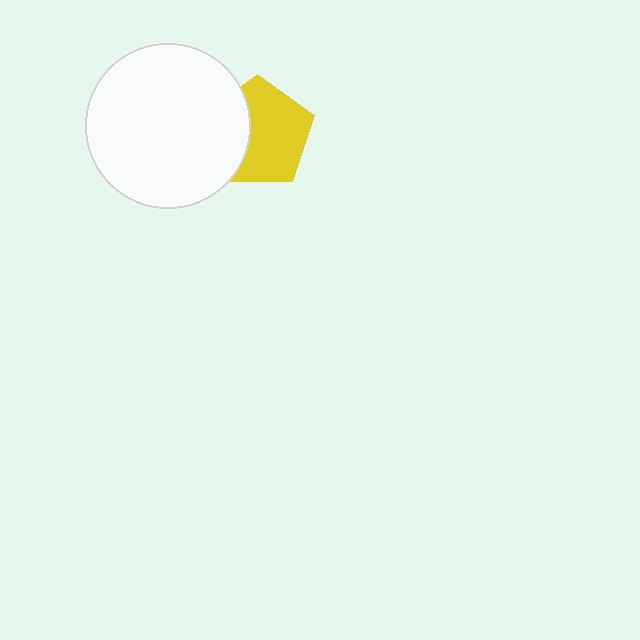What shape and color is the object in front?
The object in front is a white circle.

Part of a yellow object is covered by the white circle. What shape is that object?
It is a pentagon.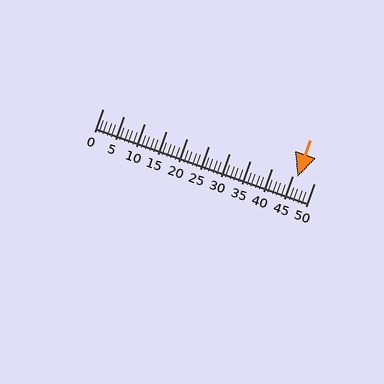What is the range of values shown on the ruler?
The ruler shows values from 0 to 50.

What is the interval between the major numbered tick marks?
The major tick marks are spaced 5 units apart.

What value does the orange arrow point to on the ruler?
The orange arrow points to approximately 46.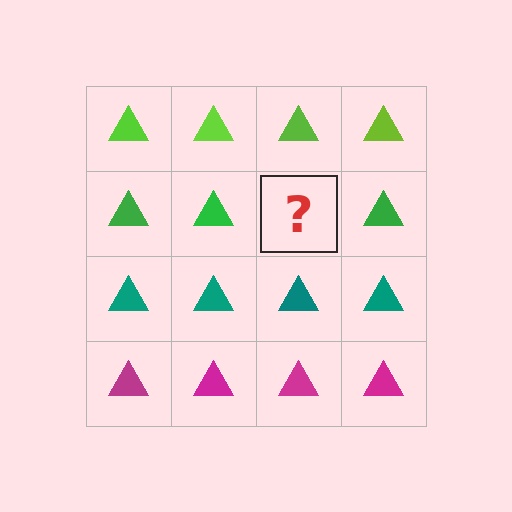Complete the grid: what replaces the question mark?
The question mark should be replaced with a green triangle.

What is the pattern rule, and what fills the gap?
The rule is that each row has a consistent color. The gap should be filled with a green triangle.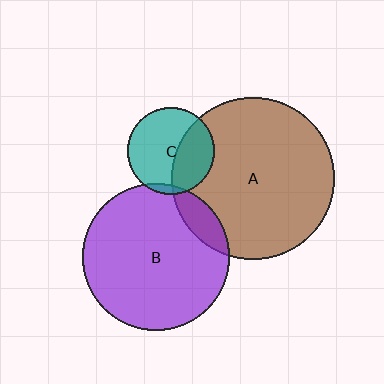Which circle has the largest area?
Circle A (brown).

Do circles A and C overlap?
Yes.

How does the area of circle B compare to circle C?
Approximately 2.8 times.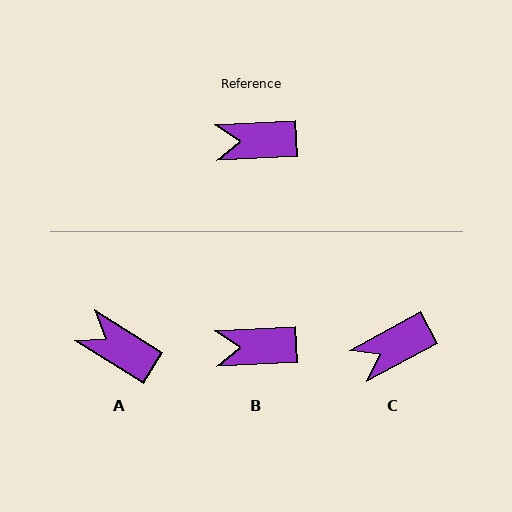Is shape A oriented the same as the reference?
No, it is off by about 35 degrees.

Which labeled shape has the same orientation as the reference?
B.